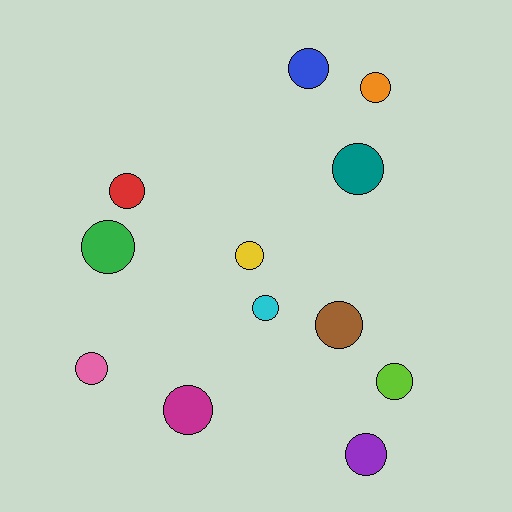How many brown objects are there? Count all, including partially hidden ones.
There is 1 brown object.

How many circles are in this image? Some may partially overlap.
There are 12 circles.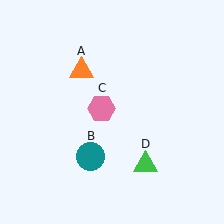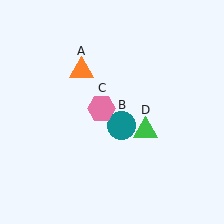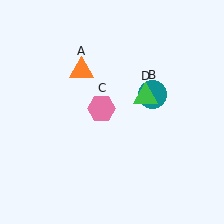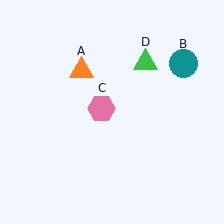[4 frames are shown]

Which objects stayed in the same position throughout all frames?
Orange triangle (object A) and pink hexagon (object C) remained stationary.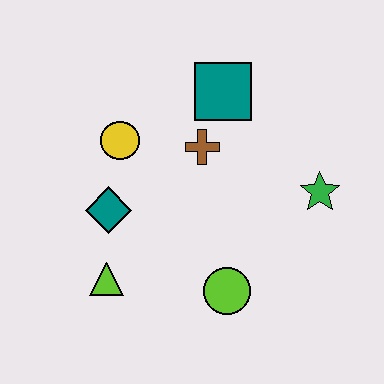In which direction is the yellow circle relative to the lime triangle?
The yellow circle is above the lime triangle.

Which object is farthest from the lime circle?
The teal square is farthest from the lime circle.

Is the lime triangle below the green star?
Yes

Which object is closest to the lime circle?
The lime triangle is closest to the lime circle.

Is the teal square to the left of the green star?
Yes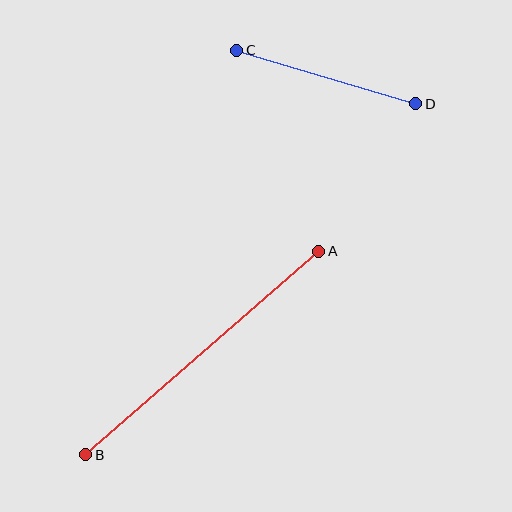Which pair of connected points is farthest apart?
Points A and B are farthest apart.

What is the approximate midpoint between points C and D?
The midpoint is at approximately (326, 77) pixels.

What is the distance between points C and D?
The distance is approximately 187 pixels.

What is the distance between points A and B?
The distance is approximately 310 pixels.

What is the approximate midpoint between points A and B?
The midpoint is at approximately (202, 353) pixels.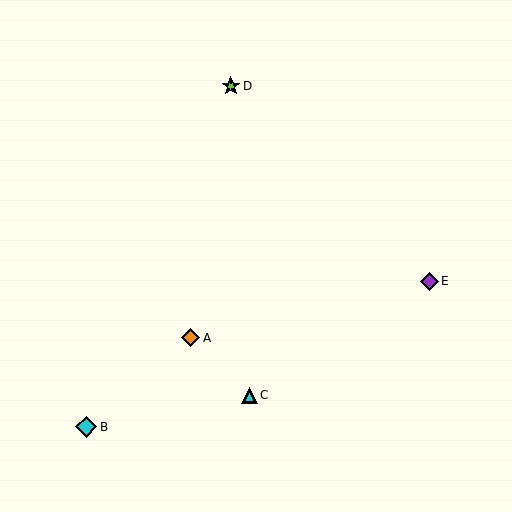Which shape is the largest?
The cyan diamond (labeled B) is the largest.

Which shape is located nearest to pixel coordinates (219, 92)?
The lime star (labeled D) at (231, 86) is nearest to that location.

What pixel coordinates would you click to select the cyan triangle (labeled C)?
Click at (249, 395) to select the cyan triangle C.